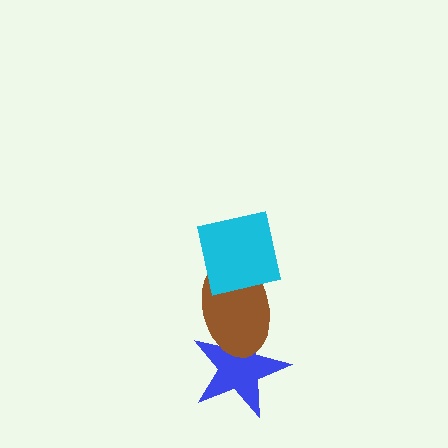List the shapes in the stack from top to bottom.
From top to bottom: the cyan square, the brown ellipse, the blue star.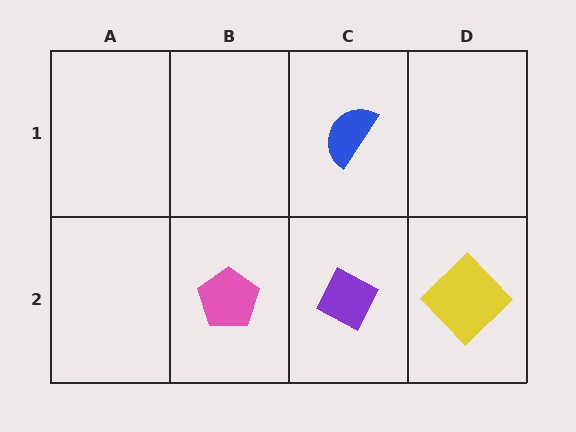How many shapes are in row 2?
3 shapes.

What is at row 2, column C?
A purple diamond.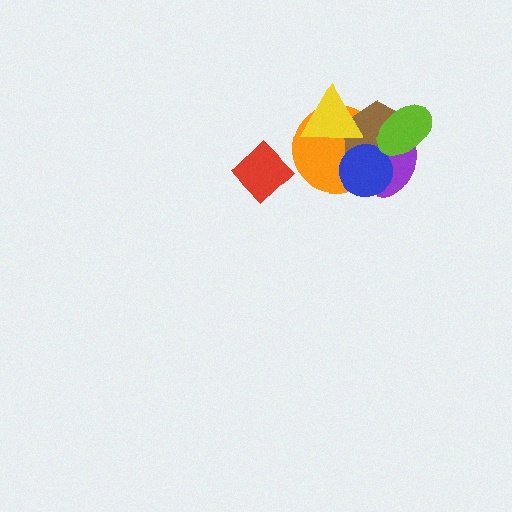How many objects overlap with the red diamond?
0 objects overlap with the red diamond.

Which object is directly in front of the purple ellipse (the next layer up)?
The blue circle is directly in front of the purple ellipse.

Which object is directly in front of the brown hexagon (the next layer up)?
The purple ellipse is directly in front of the brown hexagon.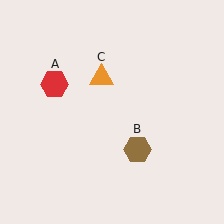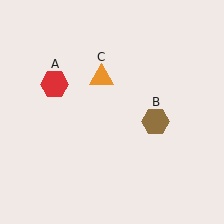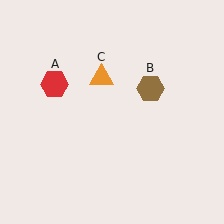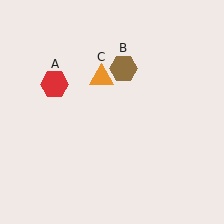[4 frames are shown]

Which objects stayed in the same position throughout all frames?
Red hexagon (object A) and orange triangle (object C) remained stationary.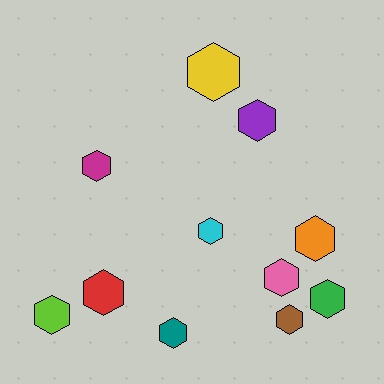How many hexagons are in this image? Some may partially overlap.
There are 11 hexagons.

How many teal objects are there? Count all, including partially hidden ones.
There is 1 teal object.